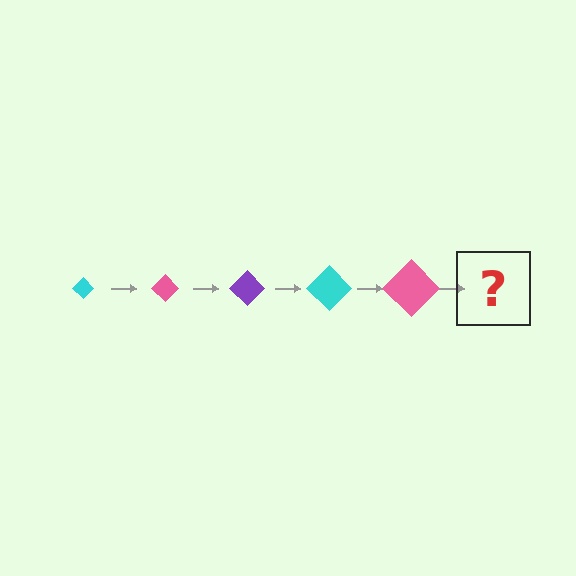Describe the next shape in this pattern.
It should be a purple diamond, larger than the previous one.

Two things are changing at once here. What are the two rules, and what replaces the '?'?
The two rules are that the diamond grows larger each step and the color cycles through cyan, pink, and purple. The '?' should be a purple diamond, larger than the previous one.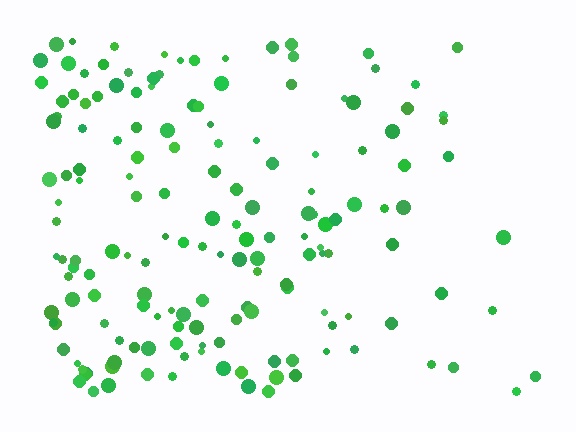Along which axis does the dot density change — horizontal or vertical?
Horizontal.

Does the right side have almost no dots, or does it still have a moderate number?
Still a moderate number, just noticeably fewer than the left.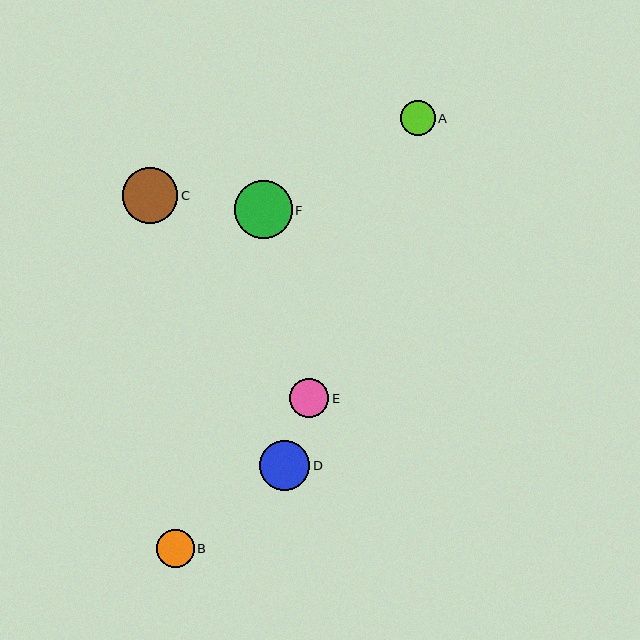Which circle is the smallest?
Circle A is the smallest with a size of approximately 34 pixels.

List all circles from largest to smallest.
From largest to smallest: F, C, D, E, B, A.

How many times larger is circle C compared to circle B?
Circle C is approximately 1.5 times the size of circle B.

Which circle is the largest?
Circle F is the largest with a size of approximately 58 pixels.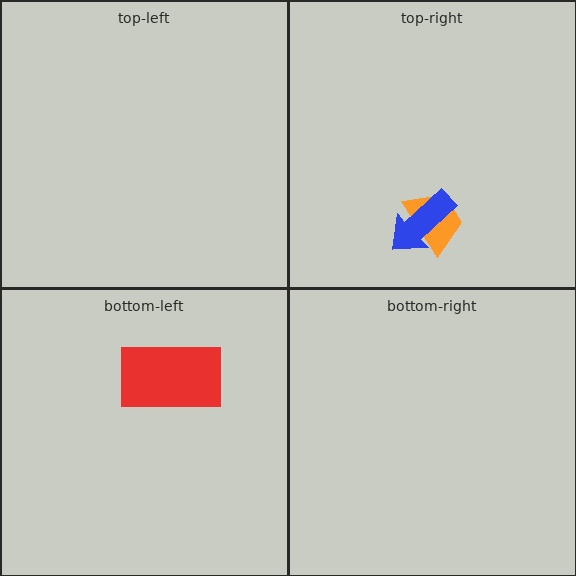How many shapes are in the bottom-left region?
1.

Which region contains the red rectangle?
The bottom-left region.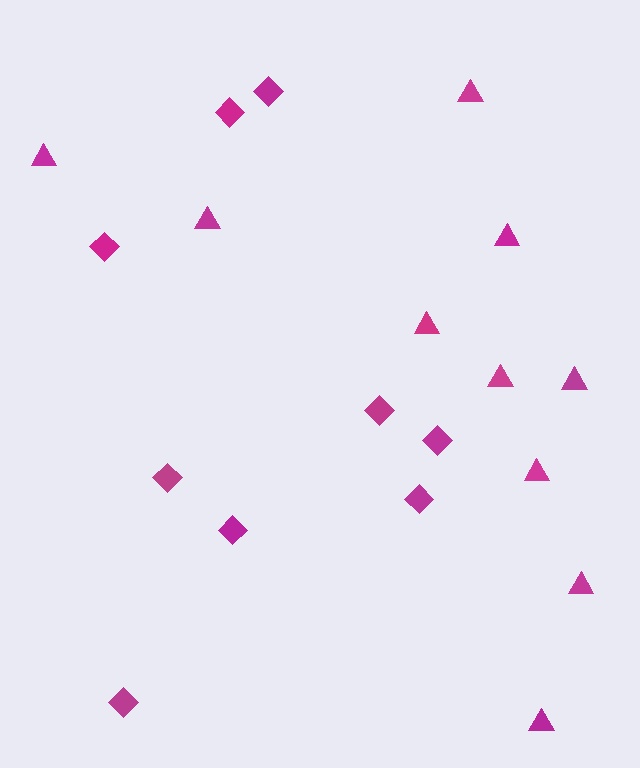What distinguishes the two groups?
There are 2 groups: one group of triangles (10) and one group of diamonds (9).